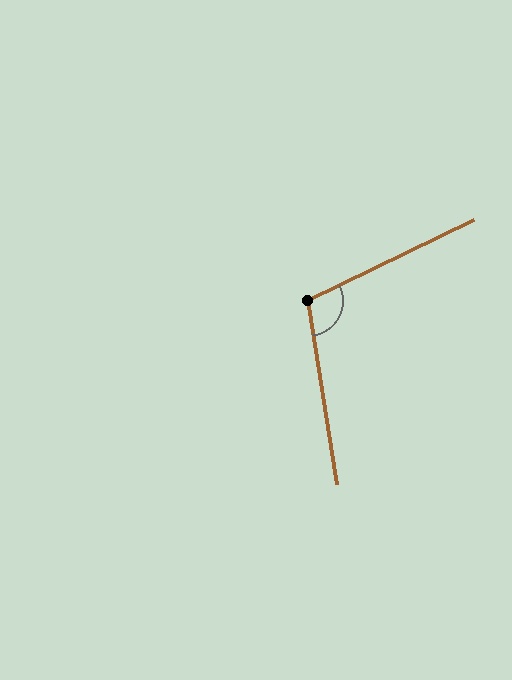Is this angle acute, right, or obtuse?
It is obtuse.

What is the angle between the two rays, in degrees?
Approximately 107 degrees.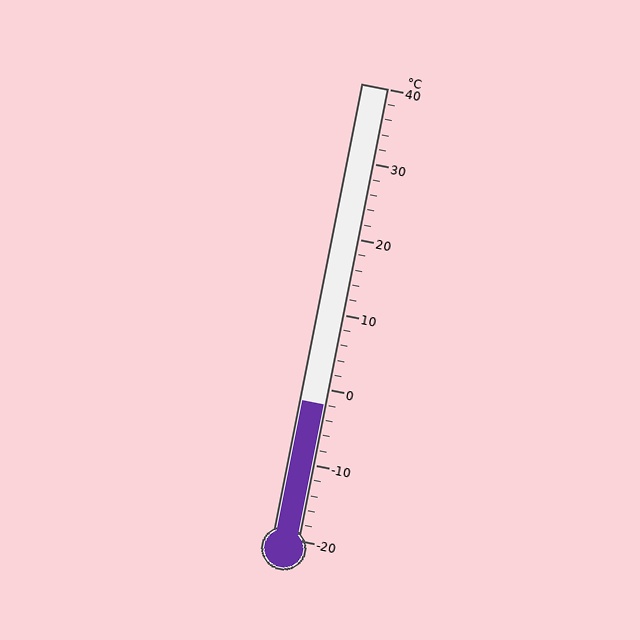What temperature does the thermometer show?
The thermometer shows approximately -2°C.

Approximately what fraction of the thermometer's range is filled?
The thermometer is filled to approximately 30% of its range.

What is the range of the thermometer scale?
The thermometer scale ranges from -20°C to 40°C.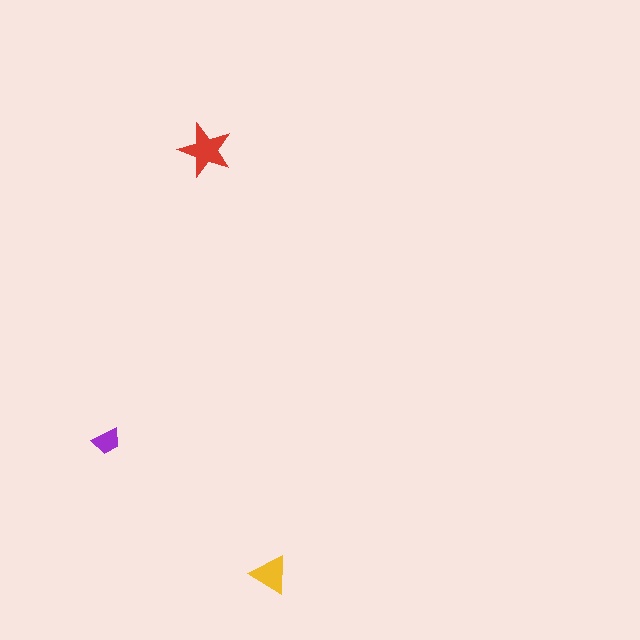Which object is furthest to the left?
The purple trapezoid is leftmost.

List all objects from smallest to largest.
The purple trapezoid, the yellow triangle, the red star.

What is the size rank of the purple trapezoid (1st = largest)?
3rd.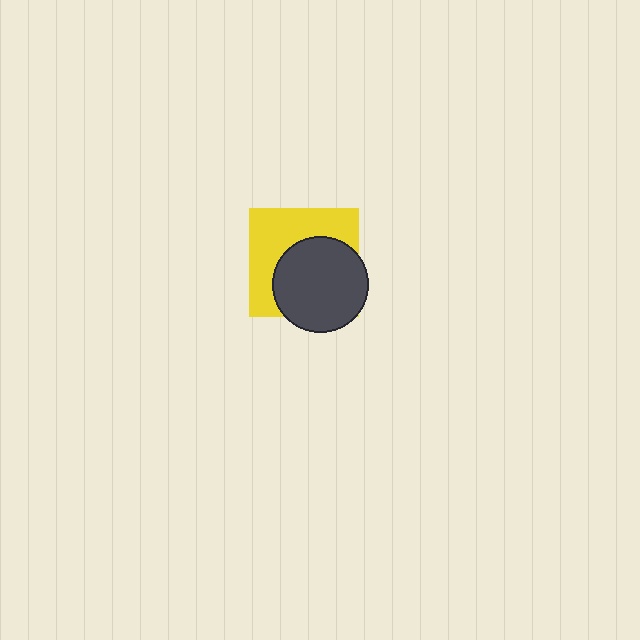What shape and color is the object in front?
The object in front is a dark gray circle.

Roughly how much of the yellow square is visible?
About half of it is visible (roughly 48%).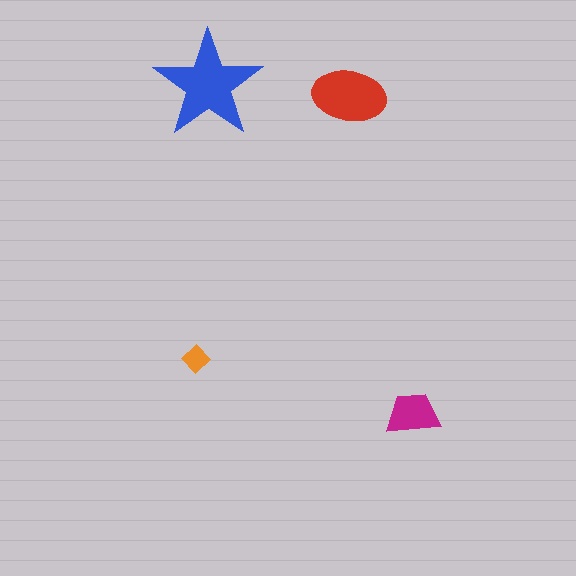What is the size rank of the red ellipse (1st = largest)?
2nd.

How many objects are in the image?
There are 4 objects in the image.